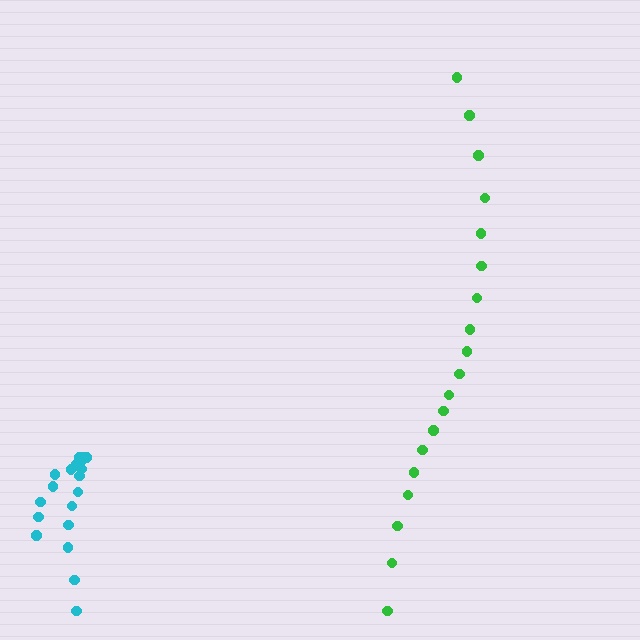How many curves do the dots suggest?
There are 2 distinct paths.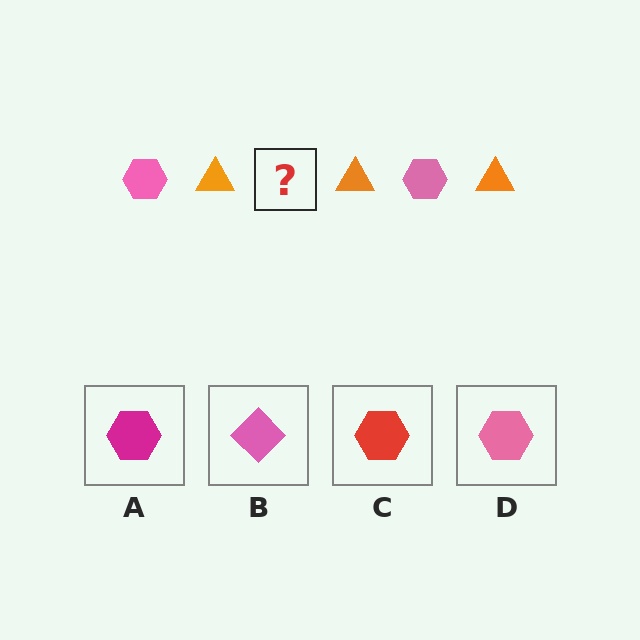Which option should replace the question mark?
Option D.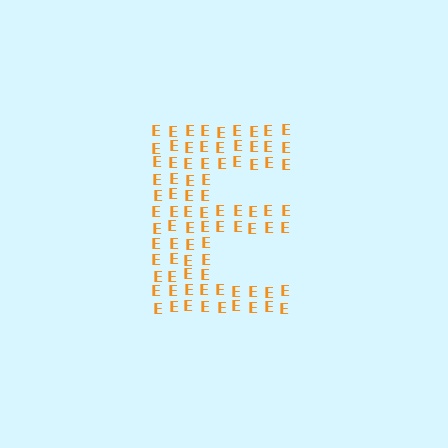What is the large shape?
The large shape is the letter E.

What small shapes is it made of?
It is made of small letter E's.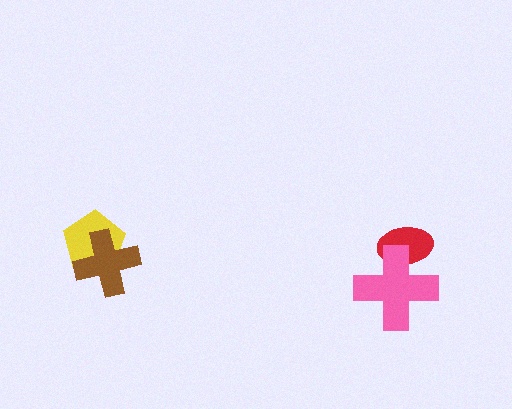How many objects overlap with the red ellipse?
1 object overlaps with the red ellipse.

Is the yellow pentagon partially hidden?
Yes, it is partially covered by another shape.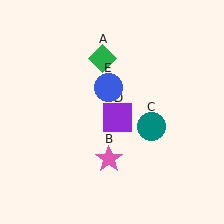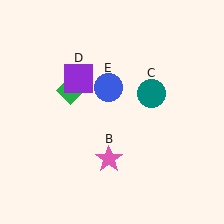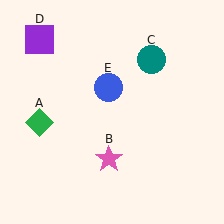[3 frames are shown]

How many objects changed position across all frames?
3 objects changed position: green diamond (object A), teal circle (object C), purple square (object D).